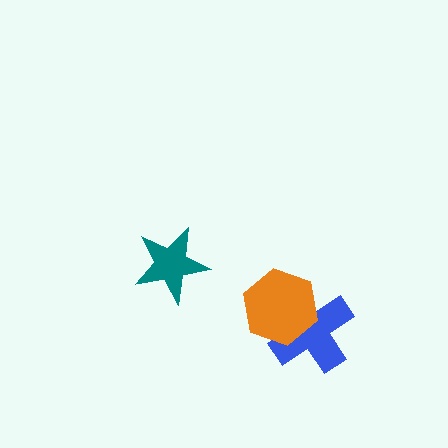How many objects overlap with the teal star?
0 objects overlap with the teal star.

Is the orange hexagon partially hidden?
No, no other shape covers it.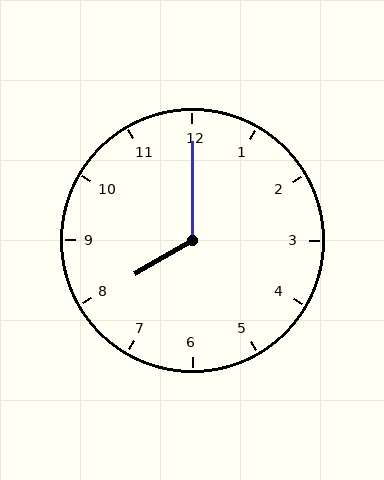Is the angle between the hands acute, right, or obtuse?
It is obtuse.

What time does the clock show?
8:00.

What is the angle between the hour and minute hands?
Approximately 120 degrees.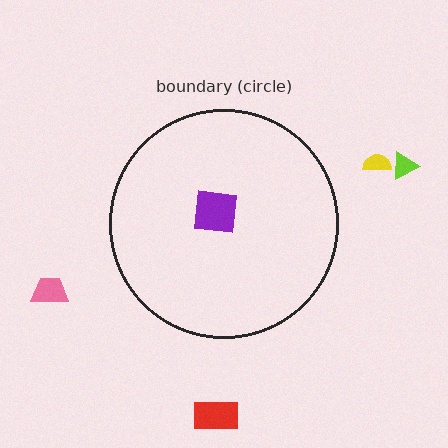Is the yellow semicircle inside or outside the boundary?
Outside.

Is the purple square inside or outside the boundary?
Inside.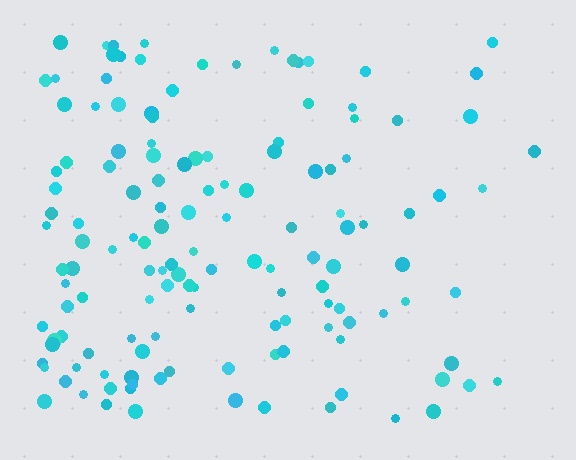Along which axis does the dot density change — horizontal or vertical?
Horizontal.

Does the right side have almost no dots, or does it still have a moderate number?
Still a moderate number, just noticeably fewer than the left.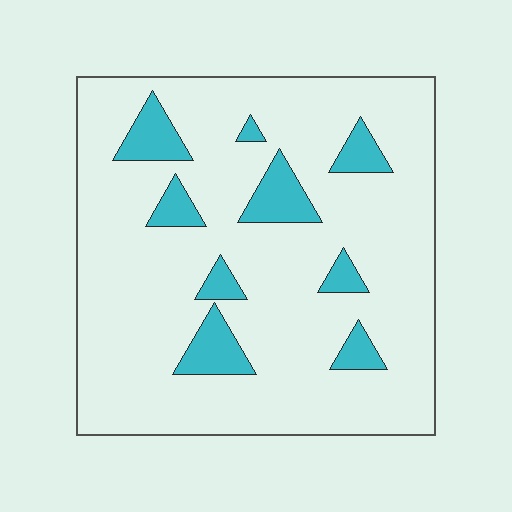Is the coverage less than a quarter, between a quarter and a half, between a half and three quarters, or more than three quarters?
Less than a quarter.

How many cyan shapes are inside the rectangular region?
9.